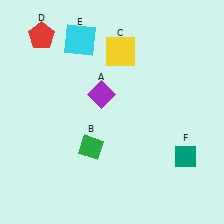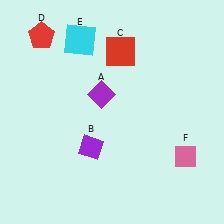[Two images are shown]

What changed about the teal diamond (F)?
In Image 1, F is teal. In Image 2, it changed to pink.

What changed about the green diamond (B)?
In Image 1, B is green. In Image 2, it changed to purple.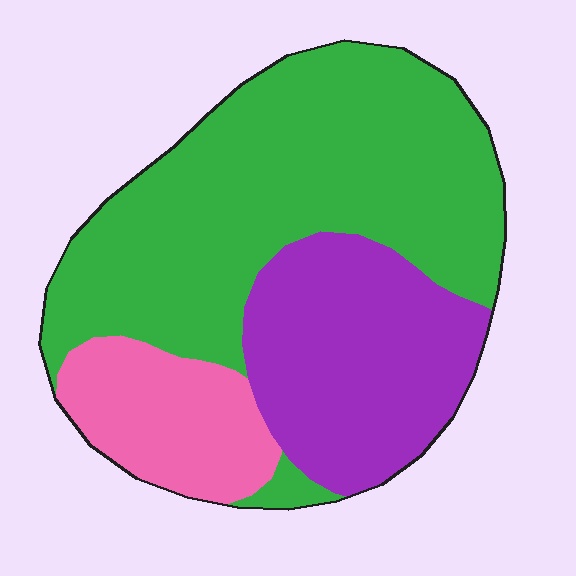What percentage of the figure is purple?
Purple takes up between a sixth and a third of the figure.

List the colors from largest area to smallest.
From largest to smallest: green, purple, pink.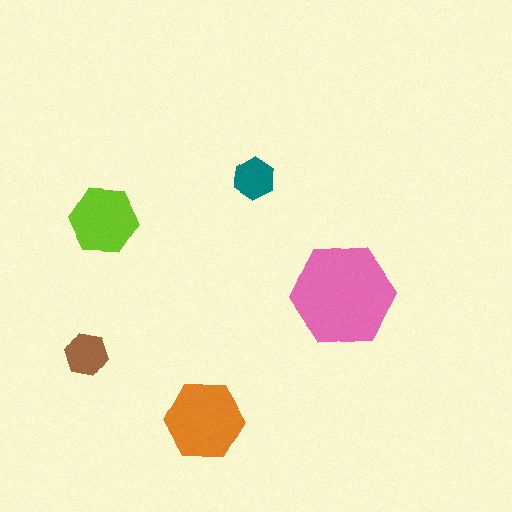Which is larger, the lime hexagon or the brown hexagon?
The lime one.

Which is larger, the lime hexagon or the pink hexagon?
The pink one.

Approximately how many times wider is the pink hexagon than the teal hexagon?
About 2.5 times wider.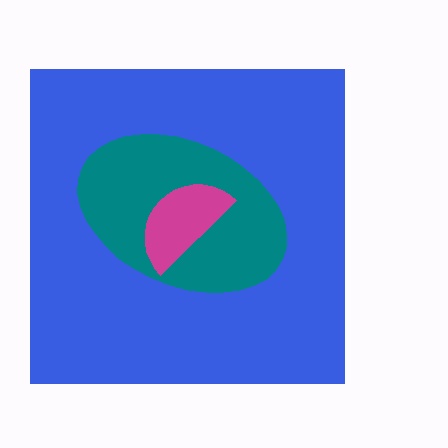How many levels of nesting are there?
3.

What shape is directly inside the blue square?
The teal ellipse.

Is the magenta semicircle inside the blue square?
Yes.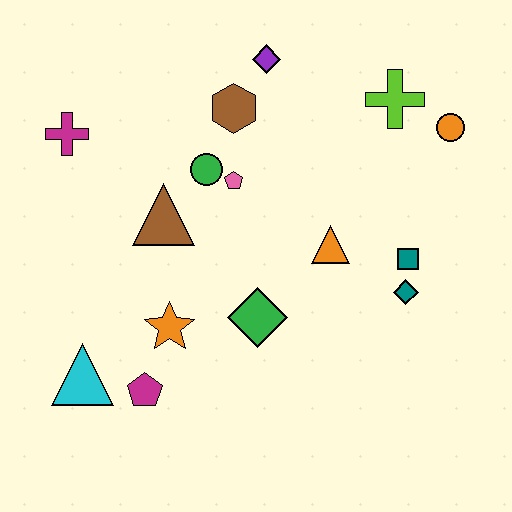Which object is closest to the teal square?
The teal diamond is closest to the teal square.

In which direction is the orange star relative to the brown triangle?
The orange star is below the brown triangle.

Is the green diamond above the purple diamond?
No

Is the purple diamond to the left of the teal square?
Yes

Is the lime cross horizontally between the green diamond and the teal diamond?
Yes